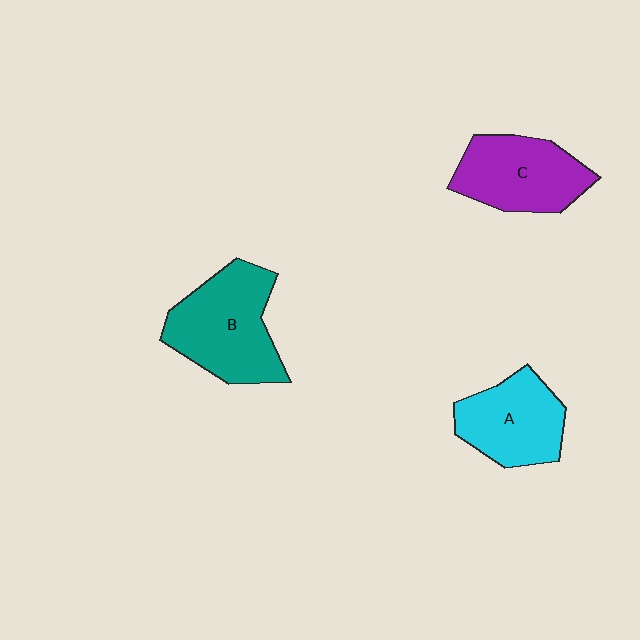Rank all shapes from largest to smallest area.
From largest to smallest: B (teal), C (purple), A (cyan).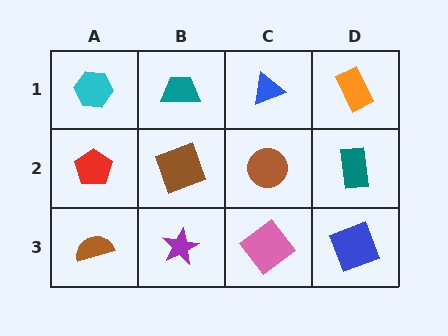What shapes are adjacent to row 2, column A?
A cyan hexagon (row 1, column A), a brown semicircle (row 3, column A), a brown square (row 2, column B).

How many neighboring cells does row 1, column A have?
2.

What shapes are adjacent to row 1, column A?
A red pentagon (row 2, column A), a teal trapezoid (row 1, column B).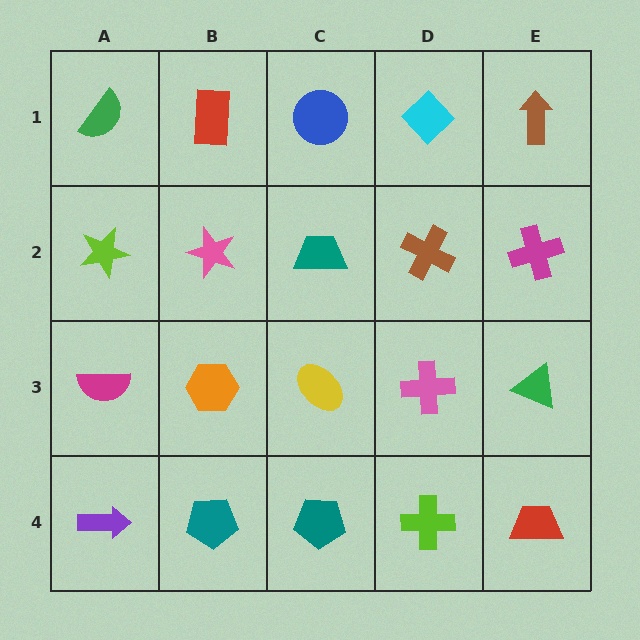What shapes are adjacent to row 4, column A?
A magenta semicircle (row 3, column A), a teal pentagon (row 4, column B).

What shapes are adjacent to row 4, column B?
An orange hexagon (row 3, column B), a purple arrow (row 4, column A), a teal pentagon (row 4, column C).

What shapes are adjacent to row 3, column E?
A magenta cross (row 2, column E), a red trapezoid (row 4, column E), a pink cross (row 3, column D).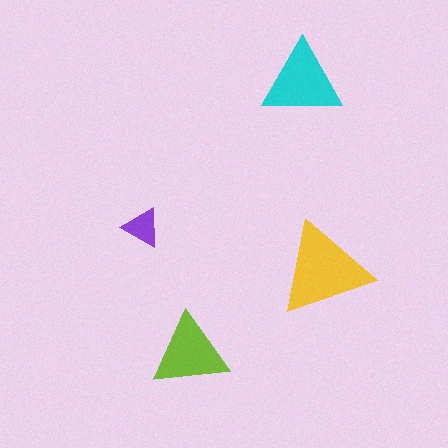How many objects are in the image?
There are 4 objects in the image.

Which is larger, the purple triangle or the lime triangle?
The lime one.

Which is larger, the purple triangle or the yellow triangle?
The yellow one.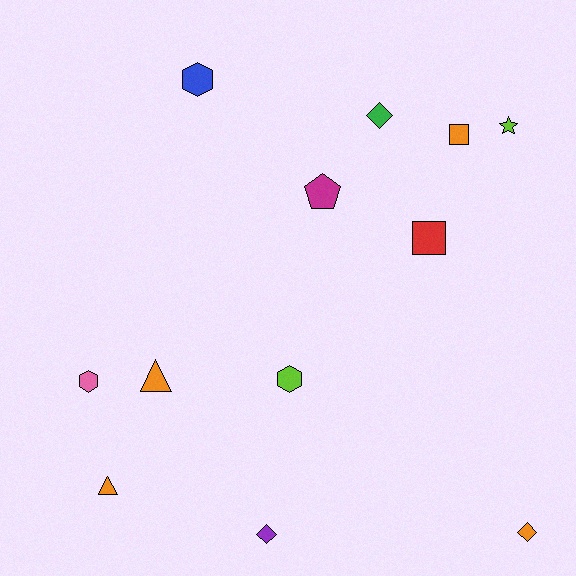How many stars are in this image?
There is 1 star.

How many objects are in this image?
There are 12 objects.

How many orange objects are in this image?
There are 4 orange objects.